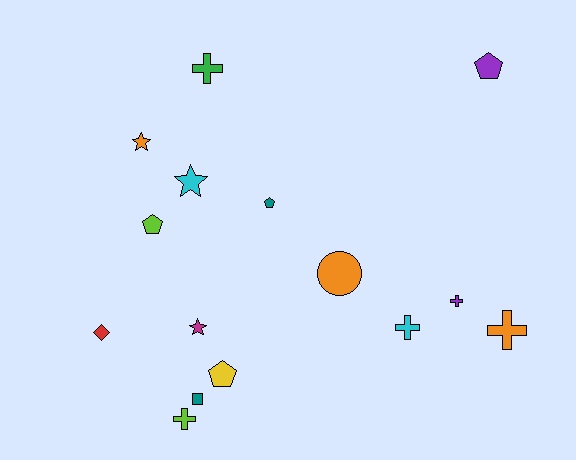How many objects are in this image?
There are 15 objects.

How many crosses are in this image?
There are 5 crosses.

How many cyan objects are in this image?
There are 2 cyan objects.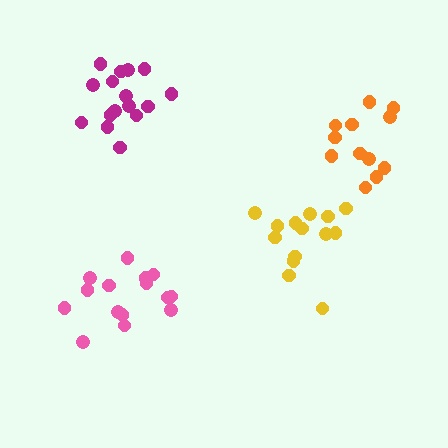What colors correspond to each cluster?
The clusters are colored: pink, yellow, magenta, orange.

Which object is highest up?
The magenta cluster is topmost.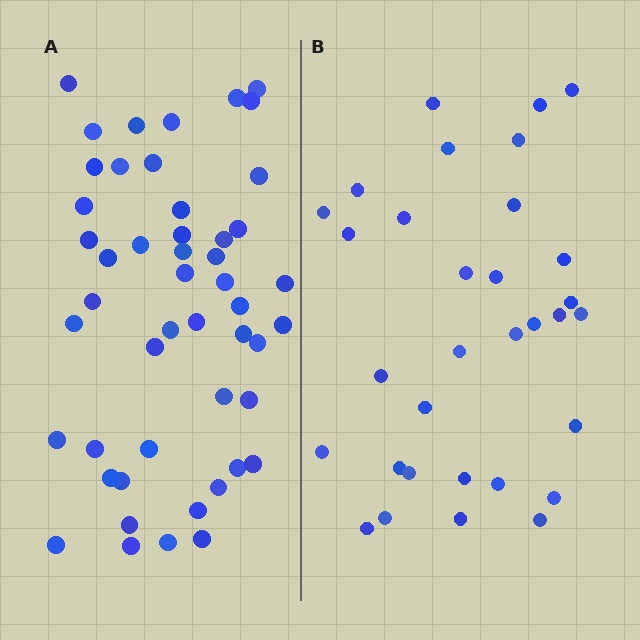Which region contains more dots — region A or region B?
Region A (the left region) has more dots.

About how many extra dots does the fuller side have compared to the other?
Region A has approximately 15 more dots than region B.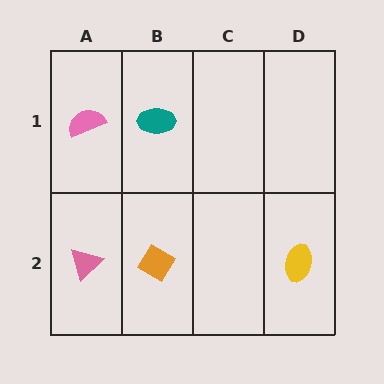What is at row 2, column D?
A yellow ellipse.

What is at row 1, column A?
A pink semicircle.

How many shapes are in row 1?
2 shapes.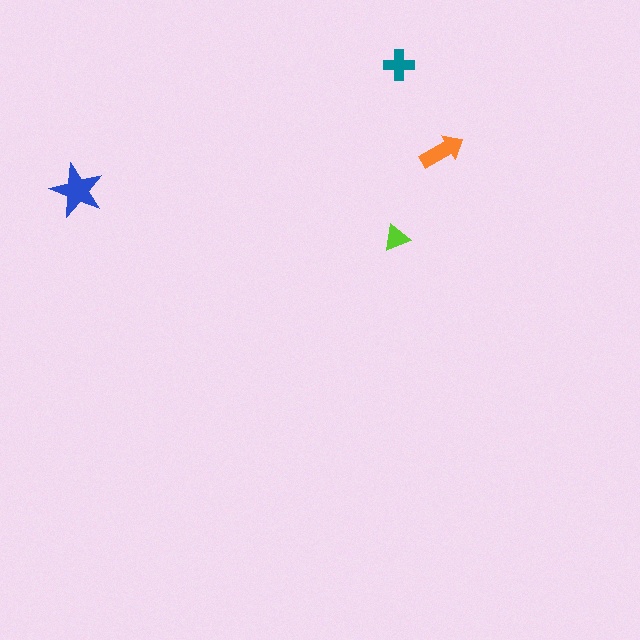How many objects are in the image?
There are 4 objects in the image.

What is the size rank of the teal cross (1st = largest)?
3rd.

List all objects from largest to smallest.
The blue star, the orange arrow, the teal cross, the lime triangle.